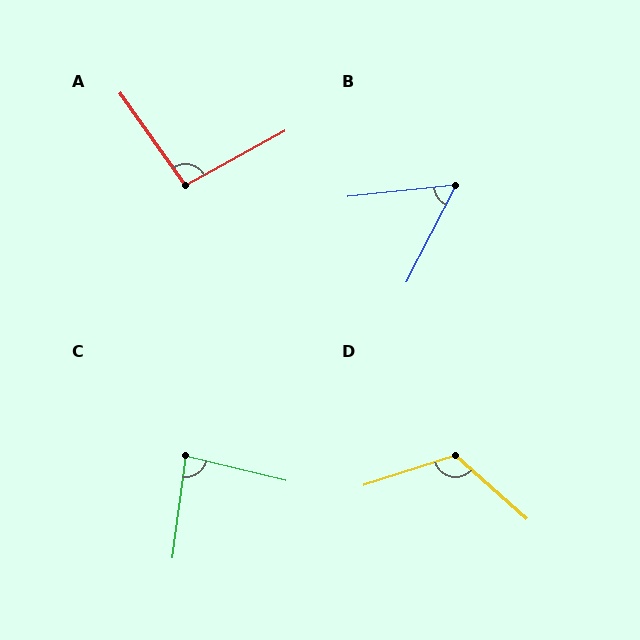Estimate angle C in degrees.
Approximately 84 degrees.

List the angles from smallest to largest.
B (57°), C (84°), A (96°), D (120°).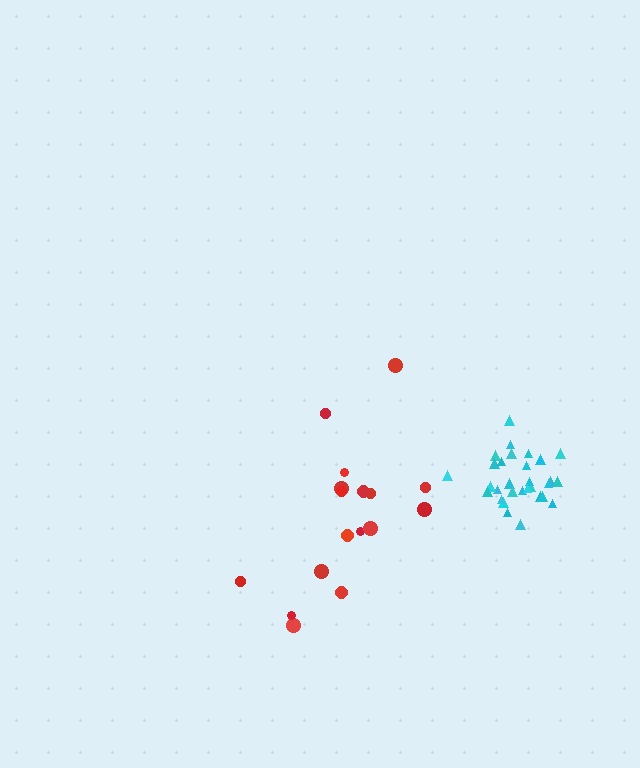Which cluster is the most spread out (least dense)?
Red.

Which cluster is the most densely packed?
Cyan.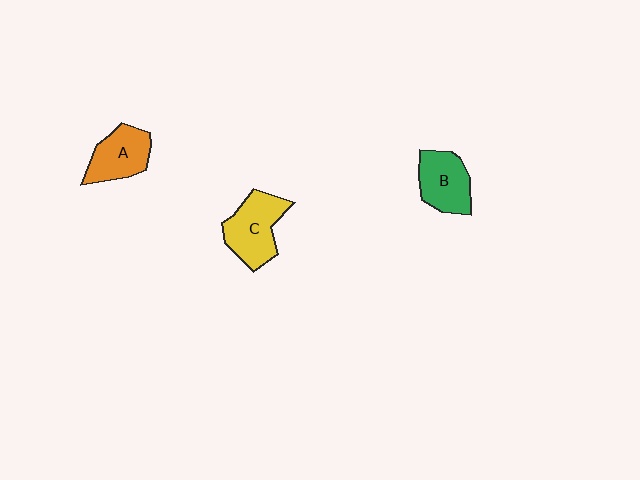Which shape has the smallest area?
Shape A (orange).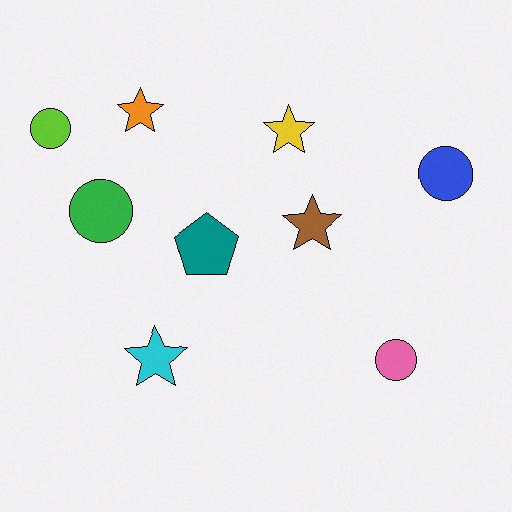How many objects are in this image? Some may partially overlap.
There are 9 objects.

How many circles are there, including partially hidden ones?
There are 4 circles.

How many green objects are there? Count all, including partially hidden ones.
There is 1 green object.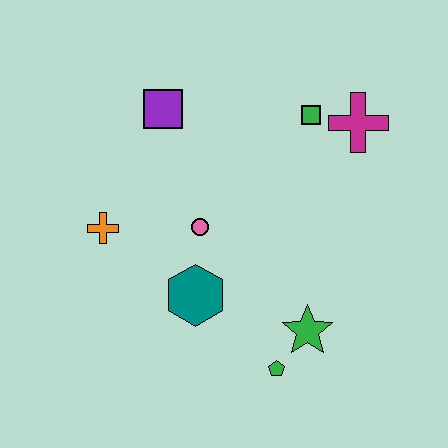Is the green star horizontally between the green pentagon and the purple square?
No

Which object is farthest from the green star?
The purple square is farthest from the green star.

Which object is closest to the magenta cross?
The green square is closest to the magenta cross.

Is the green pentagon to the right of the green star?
No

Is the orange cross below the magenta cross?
Yes